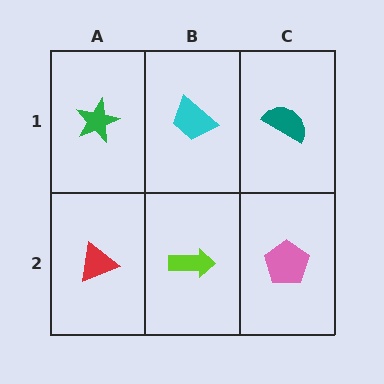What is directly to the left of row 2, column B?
A red triangle.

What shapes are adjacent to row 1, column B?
A lime arrow (row 2, column B), a green star (row 1, column A), a teal semicircle (row 1, column C).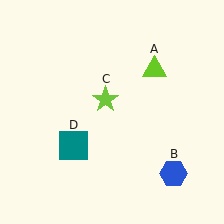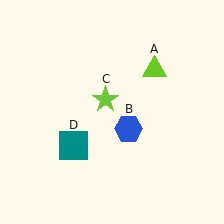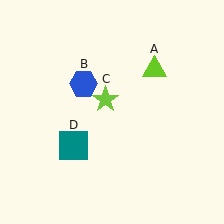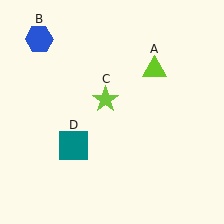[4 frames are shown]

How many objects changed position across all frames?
1 object changed position: blue hexagon (object B).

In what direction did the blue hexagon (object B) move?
The blue hexagon (object B) moved up and to the left.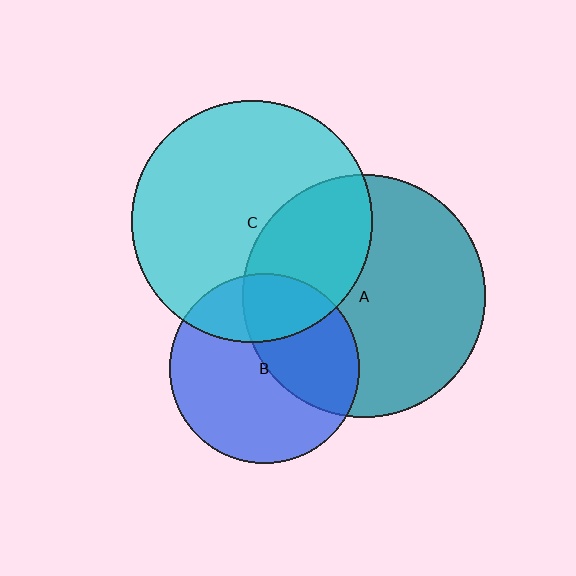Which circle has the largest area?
Circle A (teal).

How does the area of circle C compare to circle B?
Approximately 1.6 times.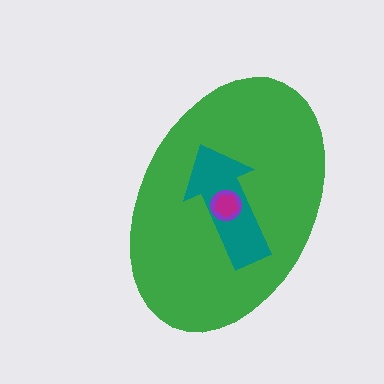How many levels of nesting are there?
4.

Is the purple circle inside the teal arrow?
Yes.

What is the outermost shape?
The green ellipse.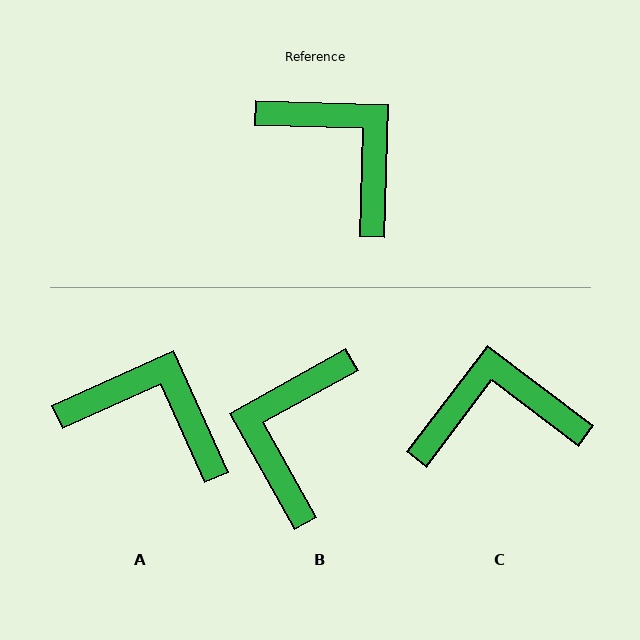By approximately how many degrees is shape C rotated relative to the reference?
Approximately 55 degrees counter-clockwise.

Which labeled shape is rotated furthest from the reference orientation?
B, about 121 degrees away.